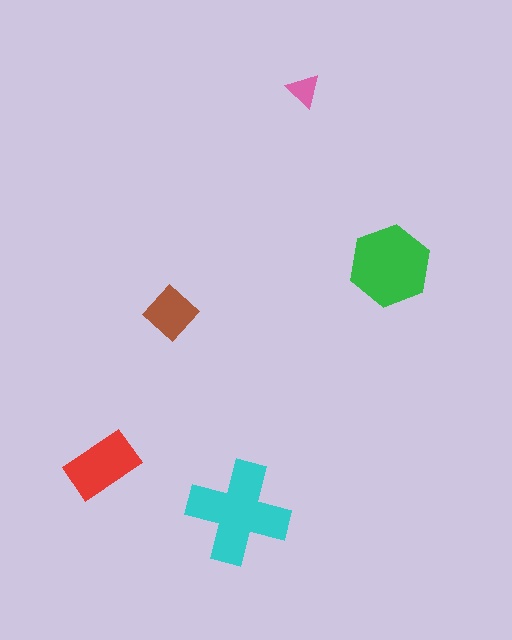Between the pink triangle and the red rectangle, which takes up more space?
The red rectangle.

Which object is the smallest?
The pink triangle.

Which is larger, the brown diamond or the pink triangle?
The brown diamond.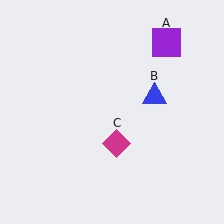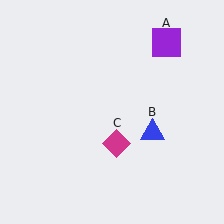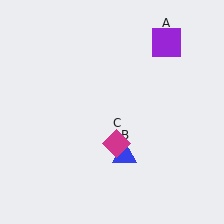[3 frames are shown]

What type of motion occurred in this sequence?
The blue triangle (object B) rotated clockwise around the center of the scene.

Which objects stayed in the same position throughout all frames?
Purple square (object A) and magenta diamond (object C) remained stationary.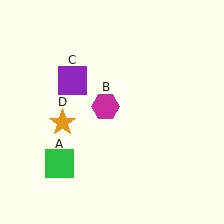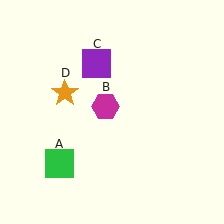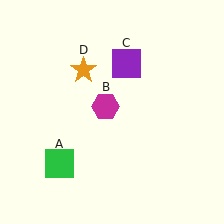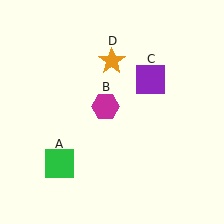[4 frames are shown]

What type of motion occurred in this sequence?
The purple square (object C), orange star (object D) rotated clockwise around the center of the scene.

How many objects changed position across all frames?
2 objects changed position: purple square (object C), orange star (object D).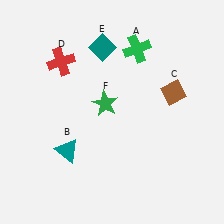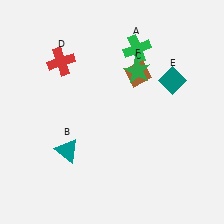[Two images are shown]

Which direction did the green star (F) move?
The green star (F) moved up.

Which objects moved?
The objects that moved are: the brown diamond (C), the teal diamond (E), the green star (F).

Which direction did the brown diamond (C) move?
The brown diamond (C) moved left.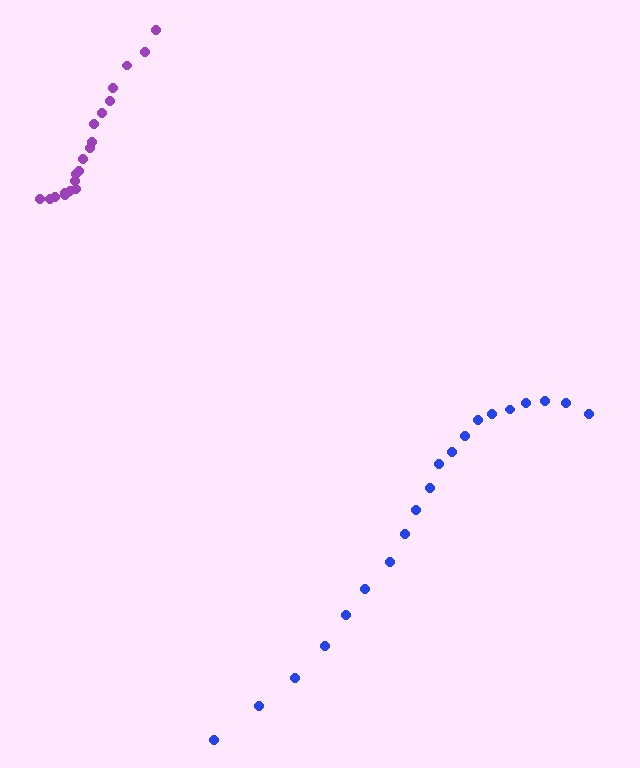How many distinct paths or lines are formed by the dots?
There are 2 distinct paths.